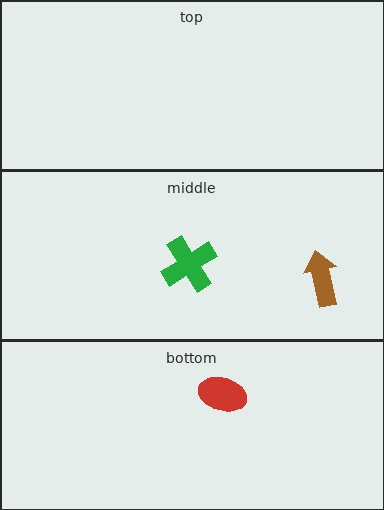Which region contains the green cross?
The middle region.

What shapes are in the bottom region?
The red ellipse.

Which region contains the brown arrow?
The middle region.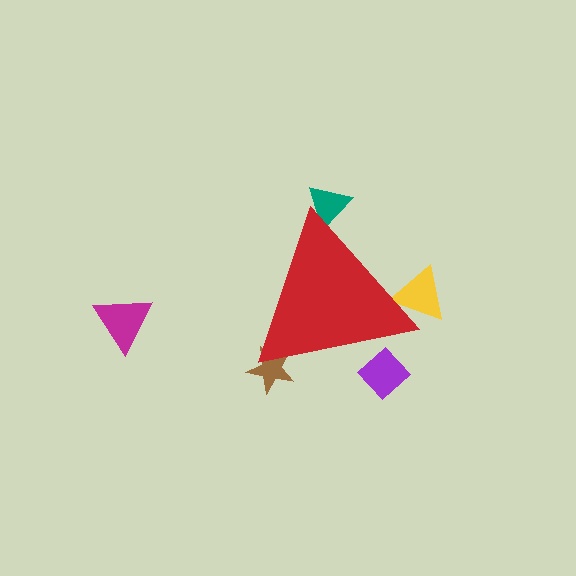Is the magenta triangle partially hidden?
No, the magenta triangle is fully visible.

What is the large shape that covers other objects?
A red triangle.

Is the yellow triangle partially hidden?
Yes, the yellow triangle is partially hidden behind the red triangle.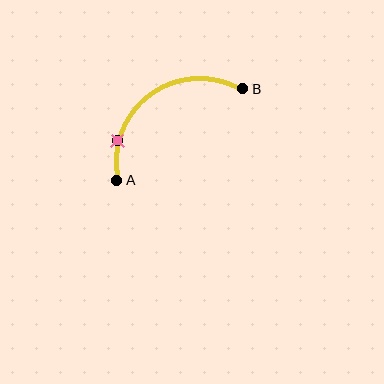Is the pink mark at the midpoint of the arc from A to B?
No. The pink mark lies on the arc but is closer to endpoint A. The arc midpoint would be at the point on the curve equidistant along the arc from both A and B.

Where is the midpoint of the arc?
The arc midpoint is the point on the curve farthest from the straight line joining A and B. It sits above and to the left of that line.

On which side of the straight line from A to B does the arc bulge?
The arc bulges above and to the left of the straight line connecting A and B.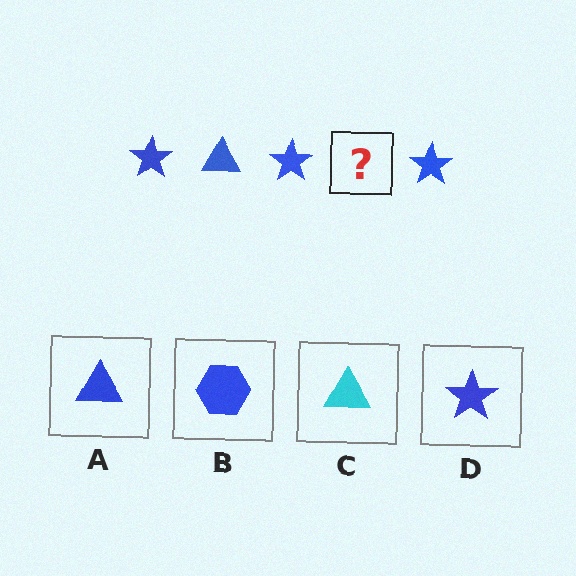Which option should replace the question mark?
Option A.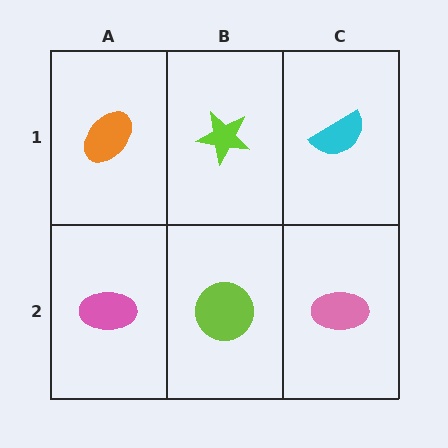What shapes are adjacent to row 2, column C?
A cyan semicircle (row 1, column C), a lime circle (row 2, column B).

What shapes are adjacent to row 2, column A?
An orange ellipse (row 1, column A), a lime circle (row 2, column B).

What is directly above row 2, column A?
An orange ellipse.